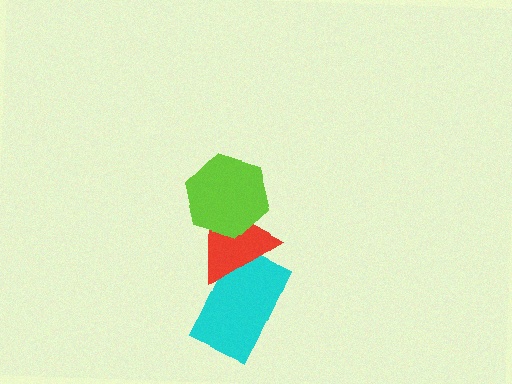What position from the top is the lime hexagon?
The lime hexagon is 1st from the top.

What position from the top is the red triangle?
The red triangle is 2nd from the top.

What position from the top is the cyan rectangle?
The cyan rectangle is 3rd from the top.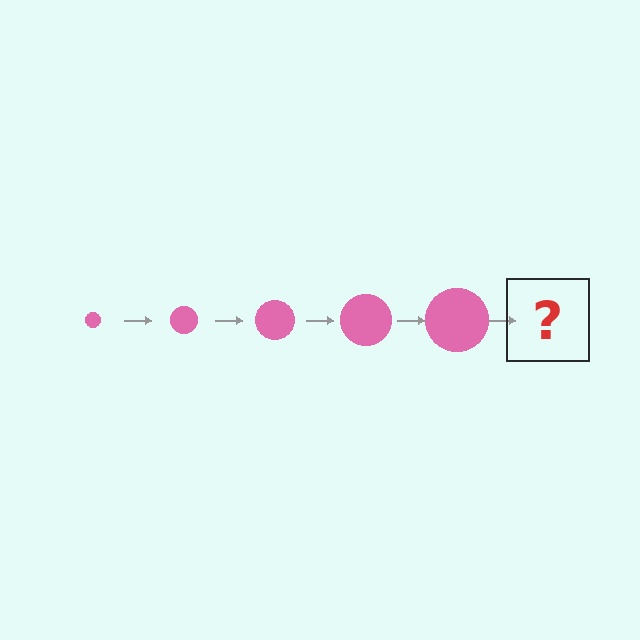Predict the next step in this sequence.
The next step is a pink circle, larger than the previous one.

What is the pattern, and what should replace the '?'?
The pattern is that the circle gets progressively larger each step. The '?' should be a pink circle, larger than the previous one.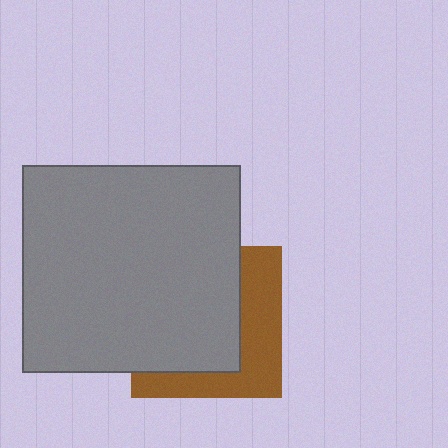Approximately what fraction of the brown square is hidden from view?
Roughly 62% of the brown square is hidden behind the gray rectangle.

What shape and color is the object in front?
The object in front is a gray rectangle.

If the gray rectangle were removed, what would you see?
You would see the complete brown square.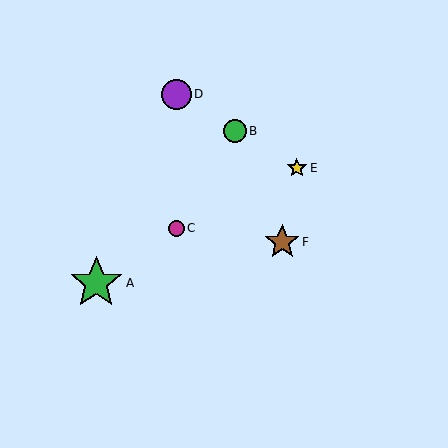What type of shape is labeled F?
Shape F is a brown star.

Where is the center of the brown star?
The center of the brown star is at (282, 242).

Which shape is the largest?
The green star (labeled A) is the largest.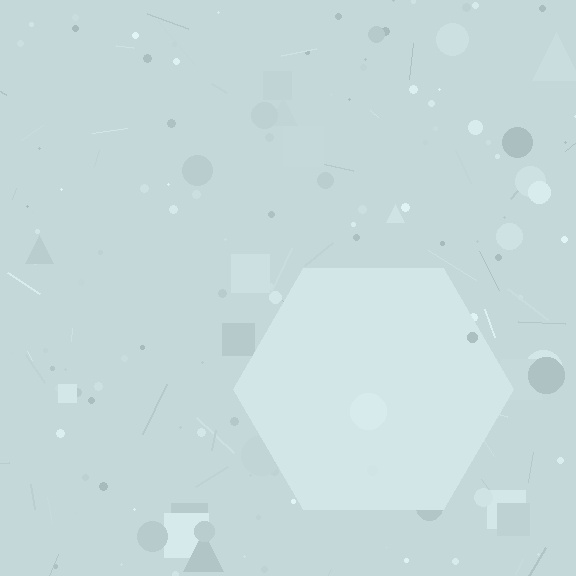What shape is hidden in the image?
A hexagon is hidden in the image.